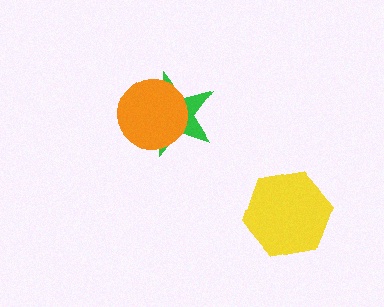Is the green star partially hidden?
Yes, it is partially covered by another shape.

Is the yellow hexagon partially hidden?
No, no other shape covers it.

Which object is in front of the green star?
The orange circle is in front of the green star.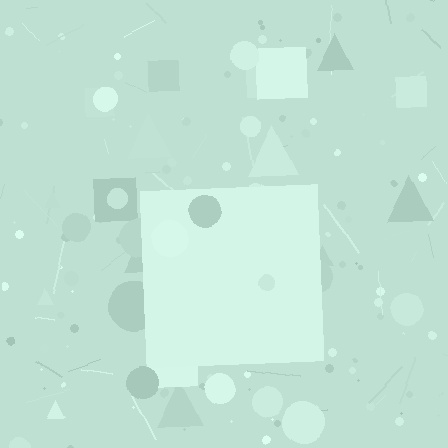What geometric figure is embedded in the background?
A square is embedded in the background.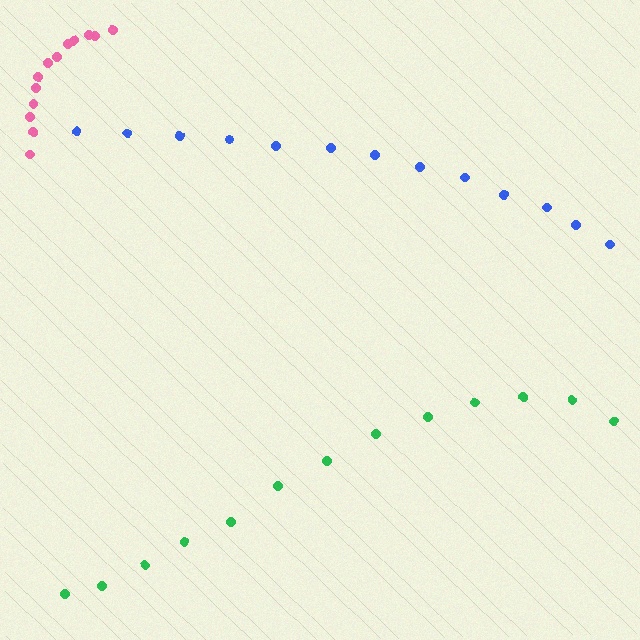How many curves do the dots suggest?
There are 3 distinct paths.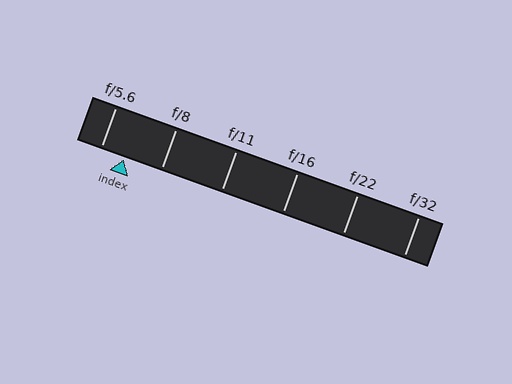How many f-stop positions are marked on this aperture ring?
There are 6 f-stop positions marked.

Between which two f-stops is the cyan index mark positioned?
The index mark is between f/5.6 and f/8.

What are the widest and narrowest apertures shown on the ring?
The widest aperture shown is f/5.6 and the narrowest is f/32.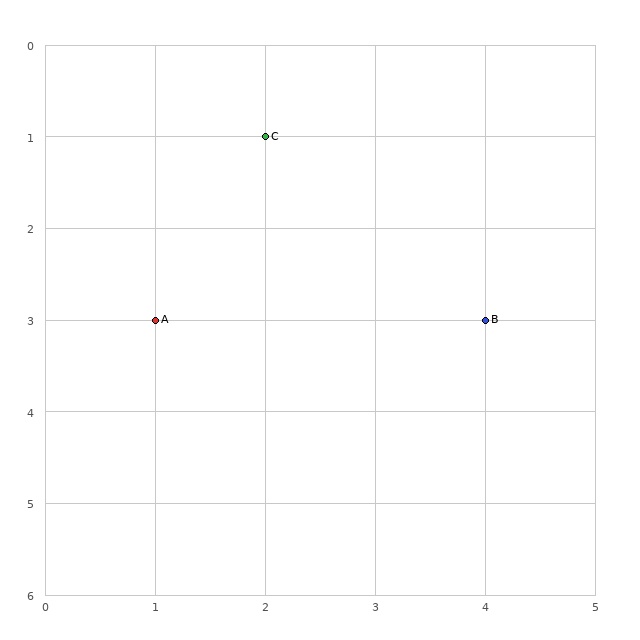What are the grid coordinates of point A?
Point A is at grid coordinates (1, 3).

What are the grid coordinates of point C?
Point C is at grid coordinates (2, 1).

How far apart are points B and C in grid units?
Points B and C are 2 columns and 2 rows apart (about 2.8 grid units diagonally).